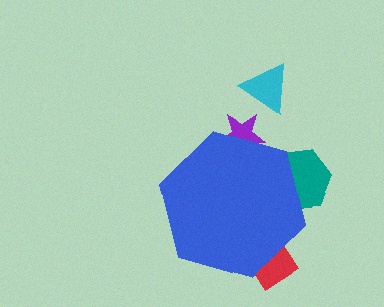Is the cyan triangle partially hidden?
No, the cyan triangle is fully visible.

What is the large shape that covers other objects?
A blue hexagon.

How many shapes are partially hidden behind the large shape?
3 shapes are partially hidden.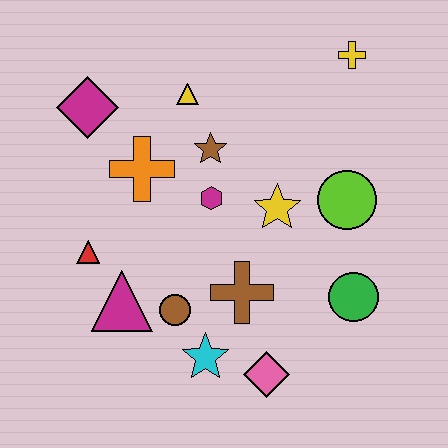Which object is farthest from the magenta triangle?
The yellow cross is farthest from the magenta triangle.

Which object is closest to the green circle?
The lime circle is closest to the green circle.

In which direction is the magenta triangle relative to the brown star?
The magenta triangle is below the brown star.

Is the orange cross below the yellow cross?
Yes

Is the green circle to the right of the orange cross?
Yes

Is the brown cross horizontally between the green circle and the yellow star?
No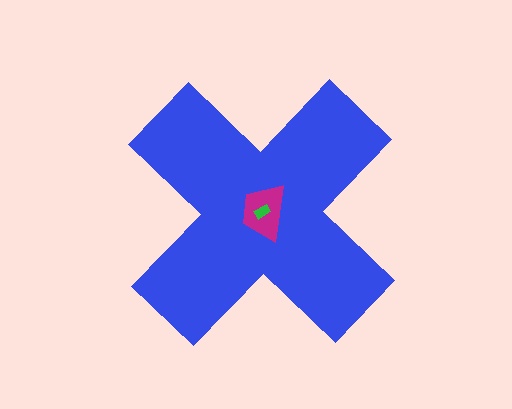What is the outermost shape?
The blue cross.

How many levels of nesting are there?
3.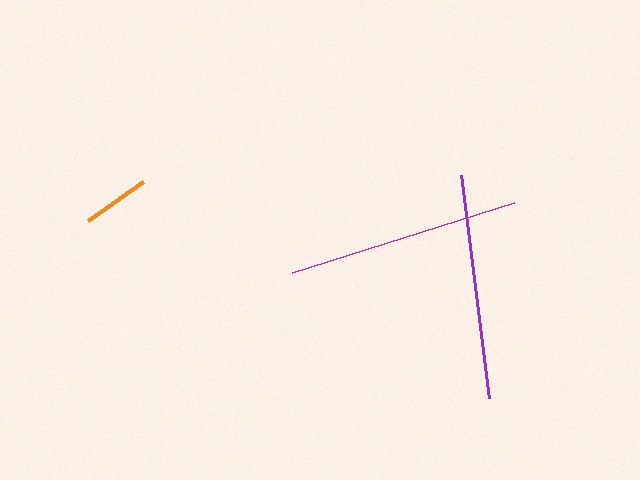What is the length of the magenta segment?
The magenta segment is approximately 233 pixels long.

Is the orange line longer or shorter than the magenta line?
The magenta line is longer than the orange line.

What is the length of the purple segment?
The purple segment is approximately 225 pixels long.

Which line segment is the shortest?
The orange line is the shortest at approximately 68 pixels.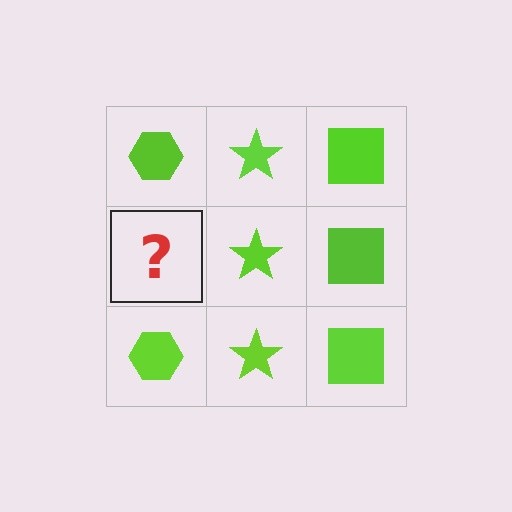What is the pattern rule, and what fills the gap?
The rule is that each column has a consistent shape. The gap should be filled with a lime hexagon.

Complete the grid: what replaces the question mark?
The question mark should be replaced with a lime hexagon.